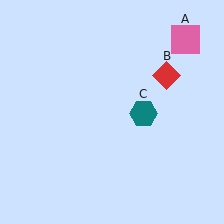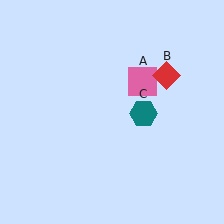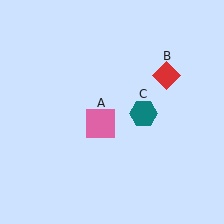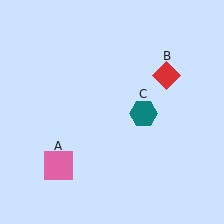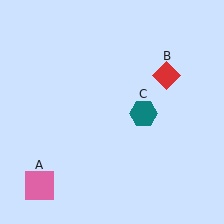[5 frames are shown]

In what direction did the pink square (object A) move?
The pink square (object A) moved down and to the left.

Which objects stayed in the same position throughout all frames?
Red diamond (object B) and teal hexagon (object C) remained stationary.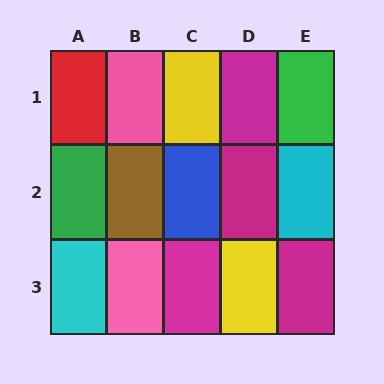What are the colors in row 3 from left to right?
Cyan, pink, magenta, yellow, magenta.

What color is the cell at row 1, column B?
Pink.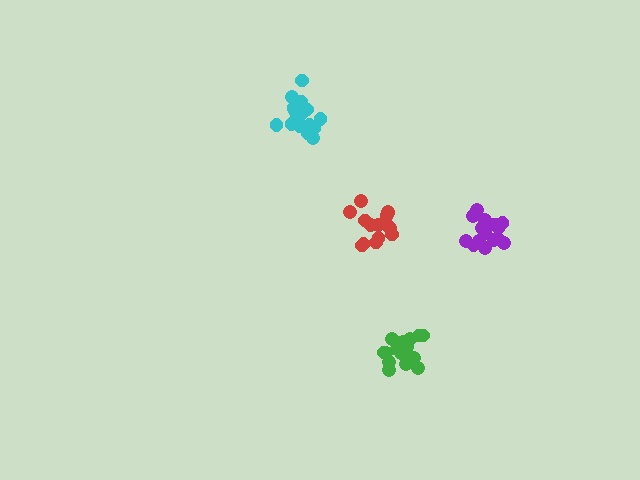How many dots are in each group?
Group 1: 18 dots, Group 2: 15 dots, Group 3: 19 dots, Group 4: 18 dots (70 total).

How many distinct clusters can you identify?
There are 4 distinct clusters.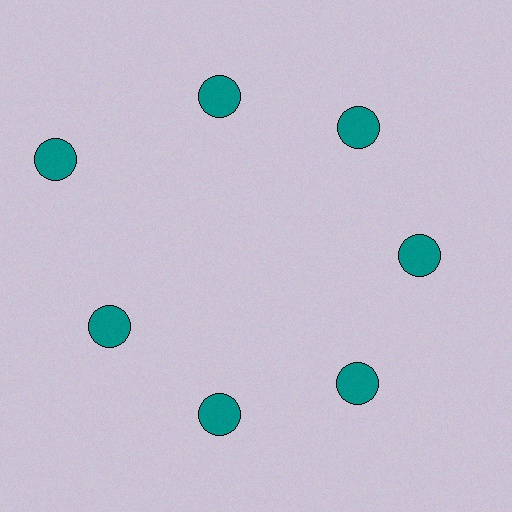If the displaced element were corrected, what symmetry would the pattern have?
It would have 7-fold rotational symmetry — the pattern would map onto itself every 51 degrees.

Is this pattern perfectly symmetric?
No. The 7 teal circles are arranged in a ring, but one element near the 10 o'clock position is pushed outward from the center, breaking the 7-fold rotational symmetry.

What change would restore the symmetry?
The symmetry would be restored by moving it inward, back onto the ring so that all 7 circles sit at equal angles and equal distance from the center.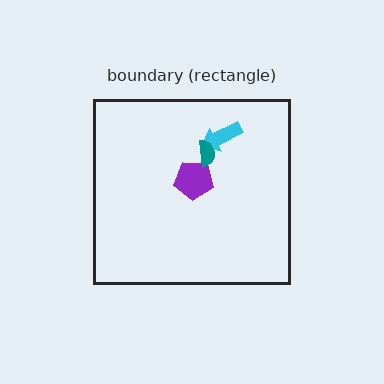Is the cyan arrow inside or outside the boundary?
Inside.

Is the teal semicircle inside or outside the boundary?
Inside.